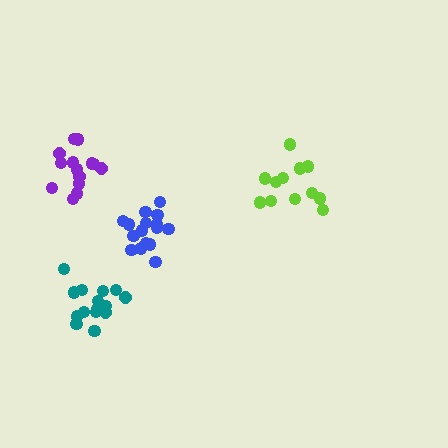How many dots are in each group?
Group 1: 16 dots, Group 2: 14 dots, Group 3: 12 dots, Group 4: 15 dots (57 total).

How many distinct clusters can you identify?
There are 4 distinct clusters.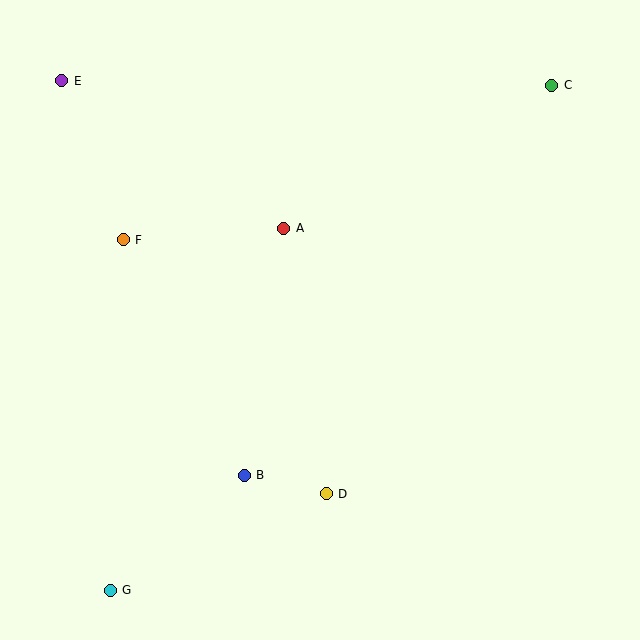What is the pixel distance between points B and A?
The distance between B and A is 250 pixels.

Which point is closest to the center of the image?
Point A at (284, 228) is closest to the center.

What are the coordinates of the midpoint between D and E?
The midpoint between D and E is at (194, 287).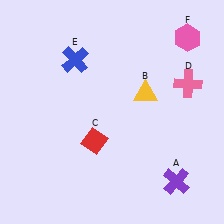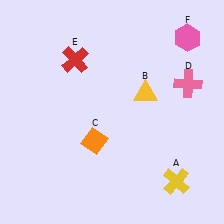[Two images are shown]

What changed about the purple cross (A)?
In Image 1, A is purple. In Image 2, it changed to yellow.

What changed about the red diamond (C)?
In Image 1, C is red. In Image 2, it changed to orange.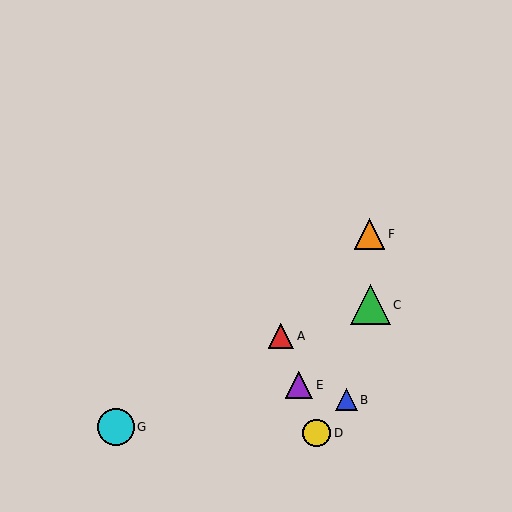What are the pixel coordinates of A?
Object A is at (281, 336).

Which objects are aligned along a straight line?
Objects A, D, E are aligned along a straight line.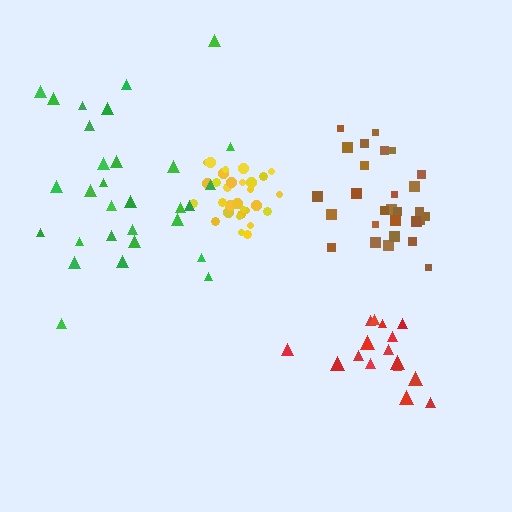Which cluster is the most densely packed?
Yellow.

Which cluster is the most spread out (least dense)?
Green.